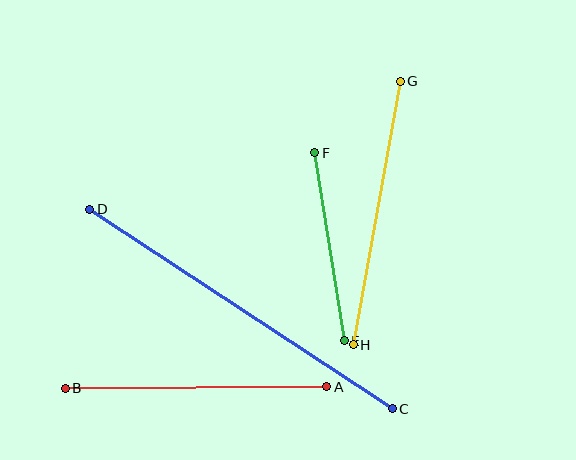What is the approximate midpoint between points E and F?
The midpoint is at approximately (329, 247) pixels.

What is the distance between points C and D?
The distance is approximately 362 pixels.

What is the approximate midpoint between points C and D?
The midpoint is at approximately (241, 309) pixels.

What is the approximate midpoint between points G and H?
The midpoint is at approximately (377, 213) pixels.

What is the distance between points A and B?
The distance is approximately 262 pixels.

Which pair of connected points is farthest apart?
Points C and D are farthest apart.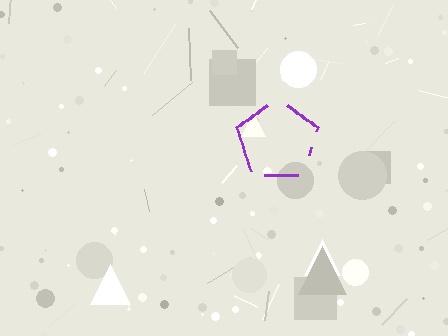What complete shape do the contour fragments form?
The contour fragments form a pentagon.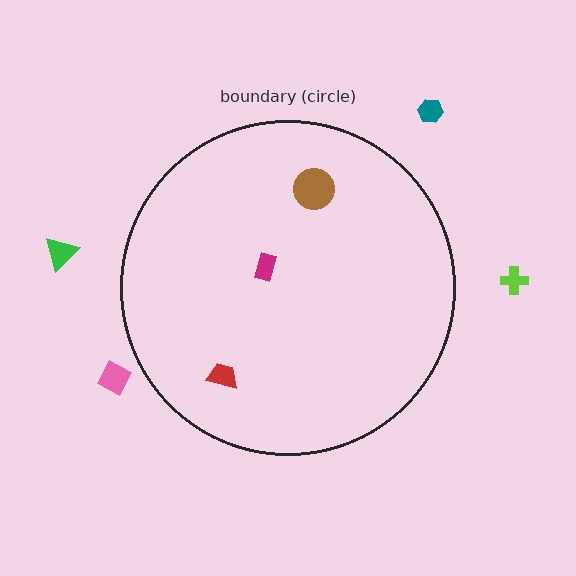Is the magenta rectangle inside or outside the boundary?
Inside.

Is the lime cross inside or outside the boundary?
Outside.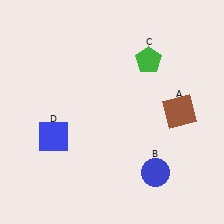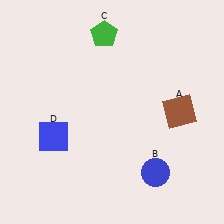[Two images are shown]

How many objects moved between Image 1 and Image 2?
1 object moved between the two images.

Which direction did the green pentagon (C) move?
The green pentagon (C) moved left.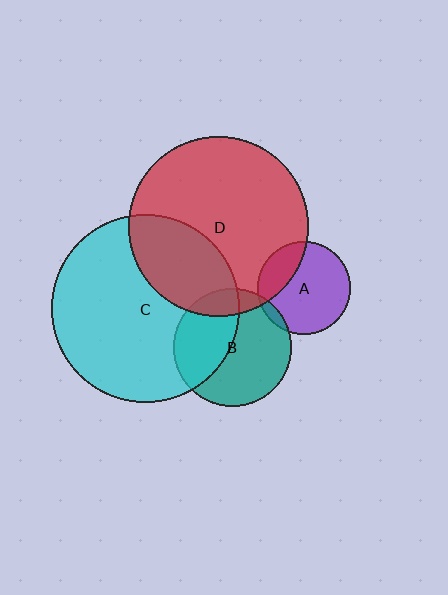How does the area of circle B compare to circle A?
Approximately 1.6 times.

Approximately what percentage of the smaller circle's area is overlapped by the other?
Approximately 30%.